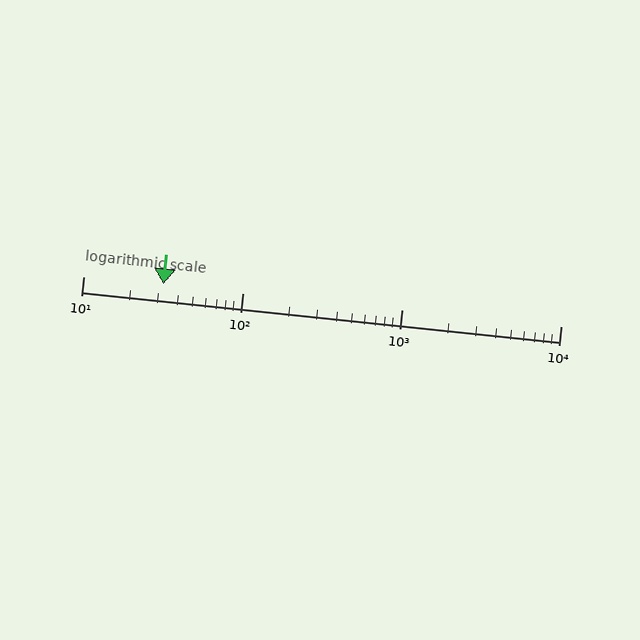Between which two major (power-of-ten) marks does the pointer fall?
The pointer is between 10 and 100.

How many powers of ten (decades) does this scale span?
The scale spans 3 decades, from 10 to 10000.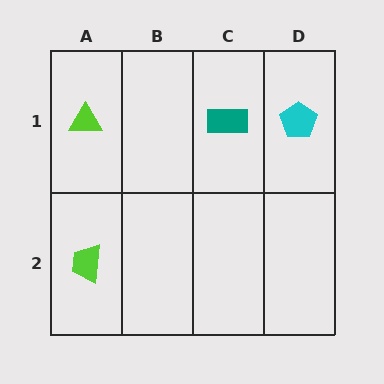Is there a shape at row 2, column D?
No, that cell is empty.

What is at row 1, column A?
A lime triangle.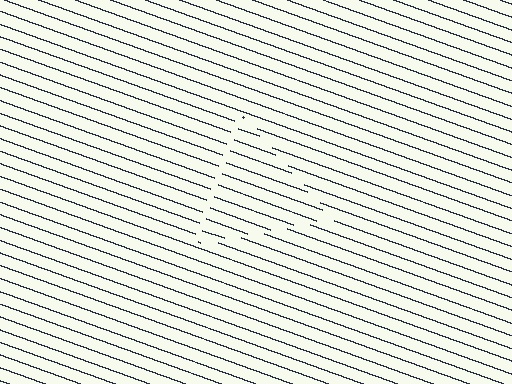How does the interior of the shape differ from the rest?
The interior of the shape contains the same grating, shifted by half a period — the contour is defined by the phase discontinuity where line-ends from the inner and outer gratings abut.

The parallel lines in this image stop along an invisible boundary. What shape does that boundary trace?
An illusory triangle. The interior of the shape contains the same grating, shifted by half a period — the contour is defined by the phase discontinuity where line-ends from the inner and outer gratings abut.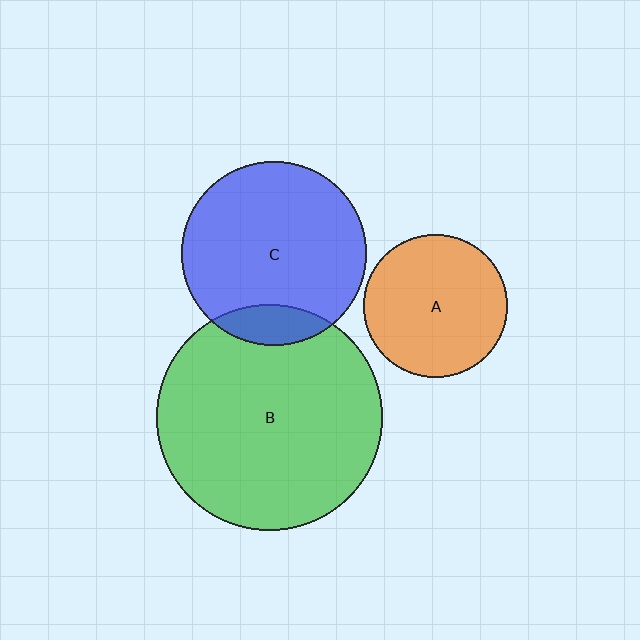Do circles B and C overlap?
Yes.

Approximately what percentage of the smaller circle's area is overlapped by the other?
Approximately 15%.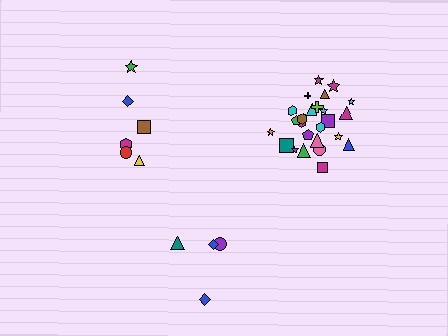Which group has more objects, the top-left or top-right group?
The top-right group.